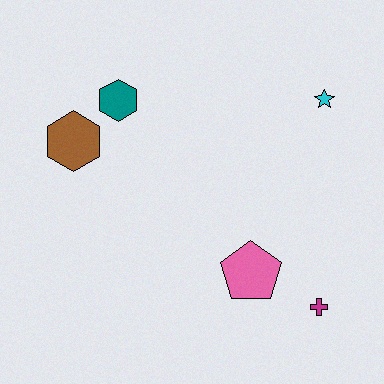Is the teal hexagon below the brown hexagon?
No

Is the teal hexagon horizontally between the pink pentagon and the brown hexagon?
Yes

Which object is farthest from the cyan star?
The brown hexagon is farthest from the cyan star.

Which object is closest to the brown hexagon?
The teal hexagon is closest to the brown hexagon.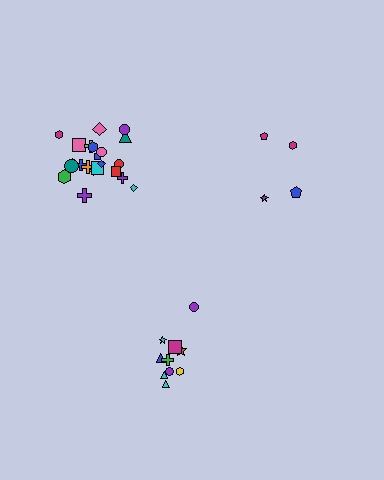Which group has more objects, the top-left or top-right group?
The top-left group.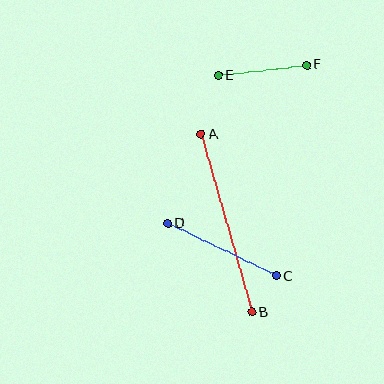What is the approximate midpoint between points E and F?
The midpoint is at approximately (262, 70) pixels.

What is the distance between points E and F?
The distance is approximately 89 pixels.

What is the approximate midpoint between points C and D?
The midpoint is at approximately (222, 250) pixels.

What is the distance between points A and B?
The distance is approximately 185 pixels.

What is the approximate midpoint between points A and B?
The midpoint is at approximately (226, 223) pixels.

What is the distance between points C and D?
The distance is approximately 120 pixels.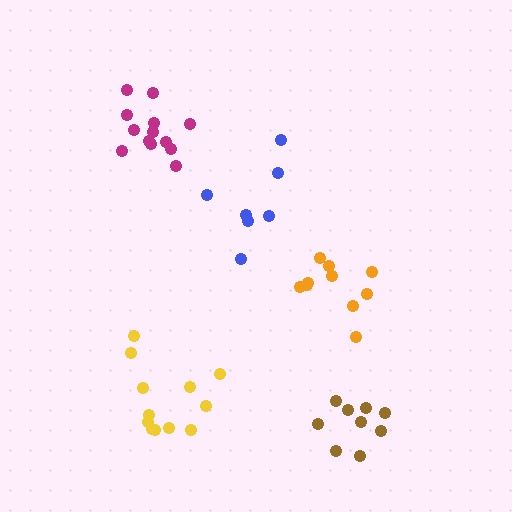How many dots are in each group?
Group 1: 7 dots, Group 2: 10 dots, Group 3: 9 dots, Group 4: 12 dots, Group 5: 13 dots (51 total).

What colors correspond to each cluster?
The clusters are colored: blue, orange, brown, yellow, magenta.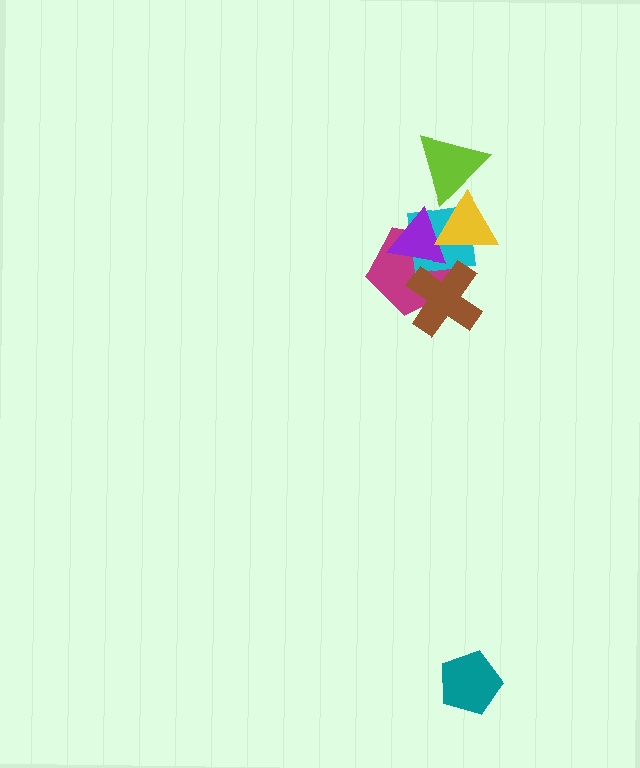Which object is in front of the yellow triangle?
The lime triangle is in front of the yellow triangle.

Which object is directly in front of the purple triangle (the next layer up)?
The yellow triangle is directly in front of the purple triangle.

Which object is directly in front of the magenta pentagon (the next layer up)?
The cyan square is directly in front of the magenta pentagon.